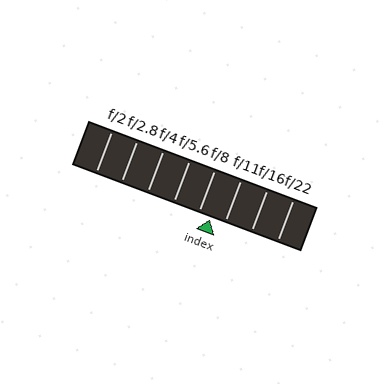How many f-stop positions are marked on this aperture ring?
There are 8 f-stop positions marked.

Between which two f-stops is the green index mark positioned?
The index mark is between f/8 and f/11.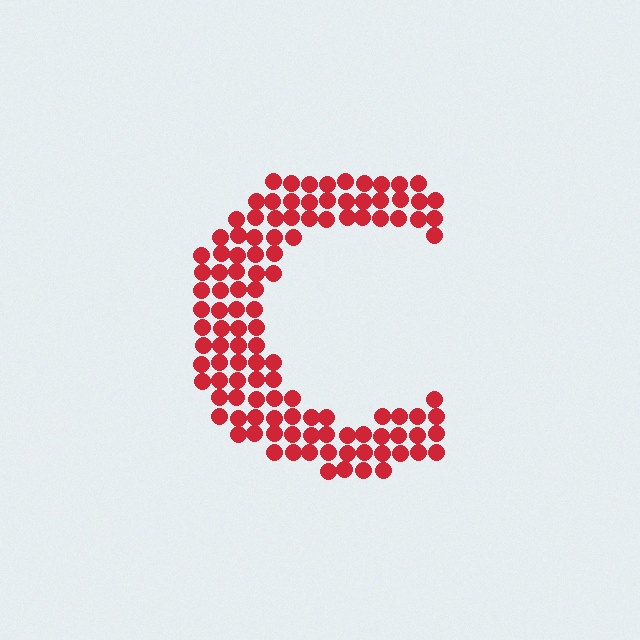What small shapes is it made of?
It is made of small circles.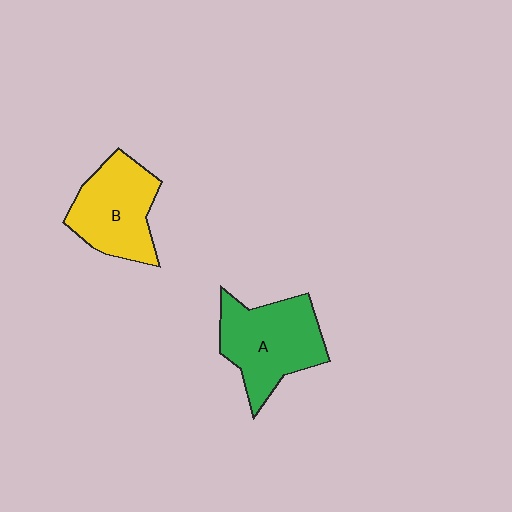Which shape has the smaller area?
Shape B (yellow).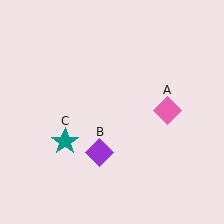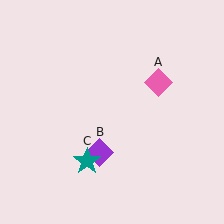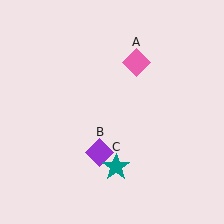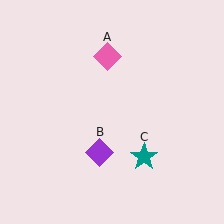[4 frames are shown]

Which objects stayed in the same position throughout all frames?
Purple diamond (object B) remained stationary.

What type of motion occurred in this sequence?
The pink diamond (object A), teal star (object C) rotated counterclockwise around the center of the scene.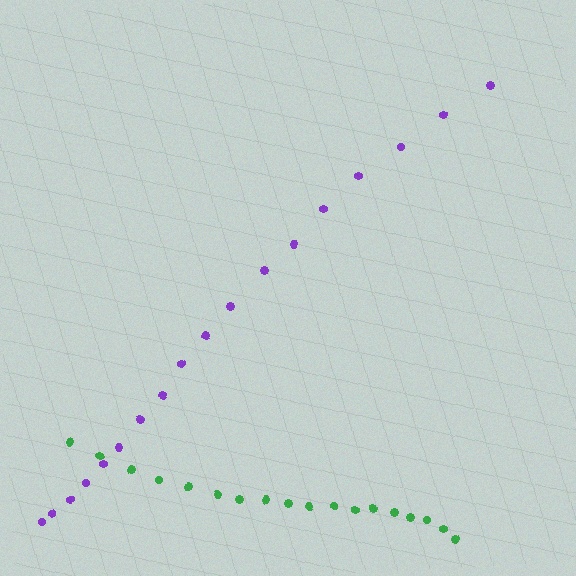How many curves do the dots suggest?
There are 2 distinct paths.